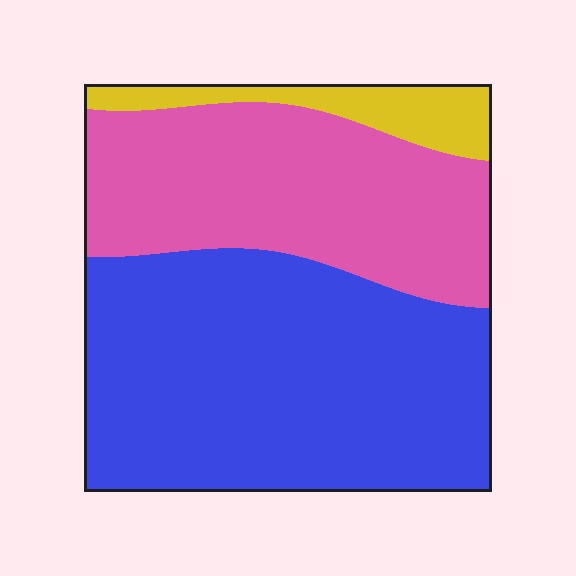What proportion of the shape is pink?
Pink takes up about three eighths (3/8) of the shape.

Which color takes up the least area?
Yellow, at roughly 10%.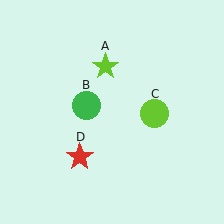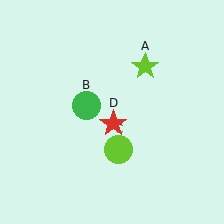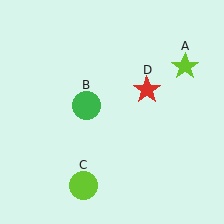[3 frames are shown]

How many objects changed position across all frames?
3 objects changed position: lime star (object A), lime circle (object C), red star (object D).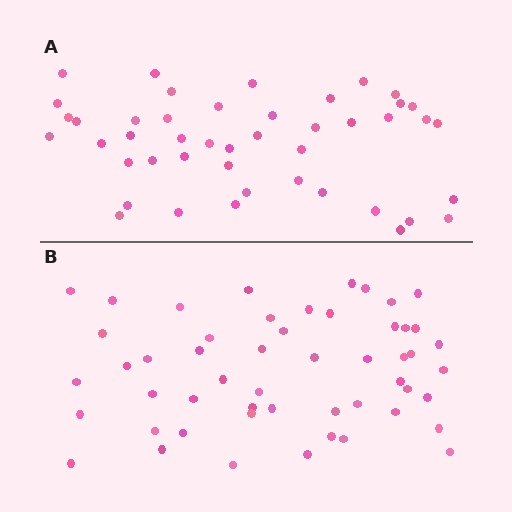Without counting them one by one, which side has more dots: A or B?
Region B (the bottom region) has more dots.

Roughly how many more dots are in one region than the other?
Region B has roughly 8 or so more dots than region A.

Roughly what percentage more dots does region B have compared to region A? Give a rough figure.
About 15% more.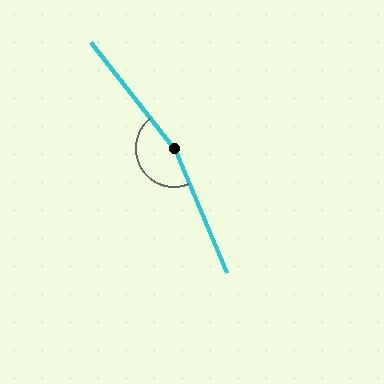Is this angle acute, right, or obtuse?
It is obtuse.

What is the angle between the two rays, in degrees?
Approximately 165 degrees.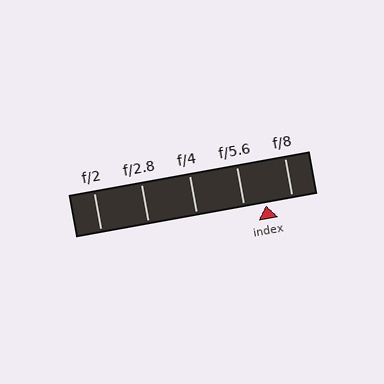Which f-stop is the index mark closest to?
The index mark is closest to f/5.6.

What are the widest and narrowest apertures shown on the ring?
The widest aperture shown is f/2 and the narrowest is f/8.